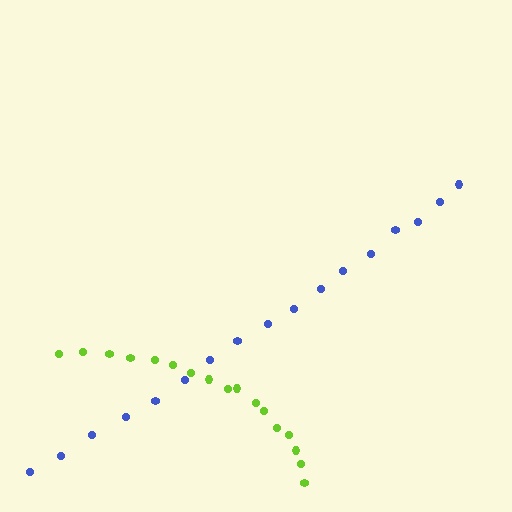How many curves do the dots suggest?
There are 2 distinct paths.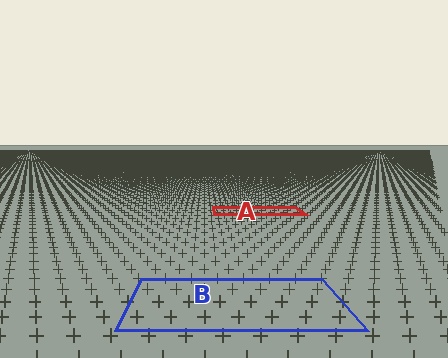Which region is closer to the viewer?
Region B is closer. The texture elements there are larger and more spread out.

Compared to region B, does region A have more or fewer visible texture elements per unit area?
Region A has more texture elements per unit area — they are packed more densely because it is farther away.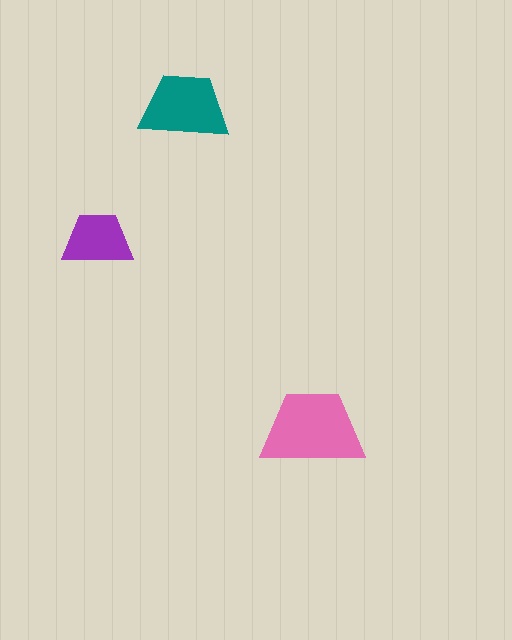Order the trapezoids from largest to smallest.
the pink one, the teal one, the purple one.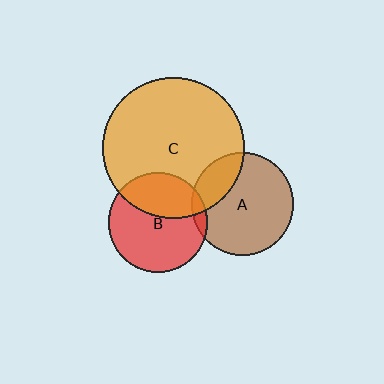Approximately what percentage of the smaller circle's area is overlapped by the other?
Approximately 35%.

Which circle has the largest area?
Circle C (orange).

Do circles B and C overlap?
Yes.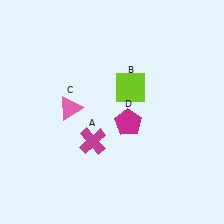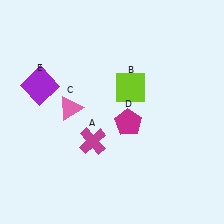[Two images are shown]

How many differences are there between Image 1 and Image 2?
There is 1 difference between the two images.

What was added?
A purple square (E) was added in Image 2.